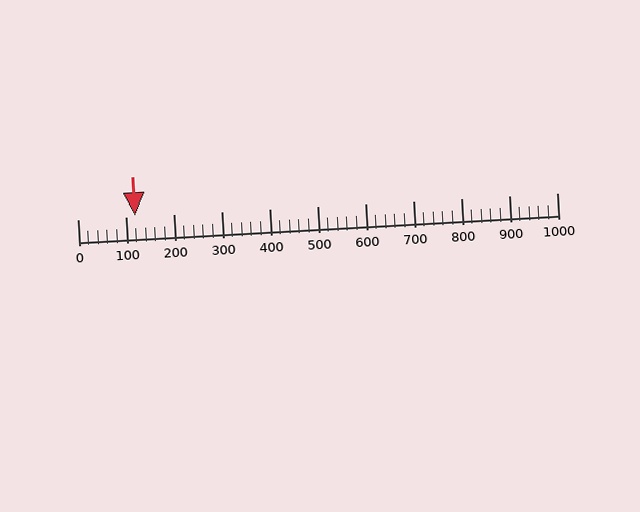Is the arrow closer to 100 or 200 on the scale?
The arrow is closer to 100.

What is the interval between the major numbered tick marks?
The major tick marks are spaced 100 units apart.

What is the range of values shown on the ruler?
The ruler shows values from 0 to 1000.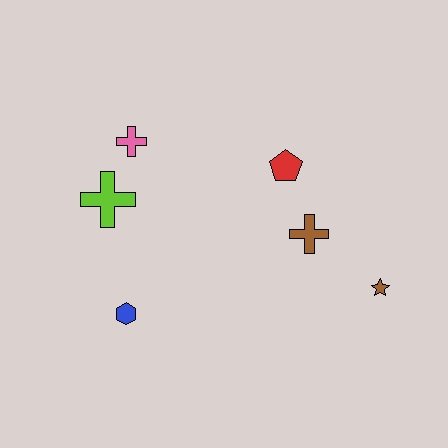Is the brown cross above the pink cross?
No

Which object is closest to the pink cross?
The lime cross is closest to the pink cross.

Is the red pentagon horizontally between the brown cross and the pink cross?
Yes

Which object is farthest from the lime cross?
The brown star is farthest from the lime cross.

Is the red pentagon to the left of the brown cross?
Yes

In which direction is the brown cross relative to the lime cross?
The brown cross is to the right of the lime cross.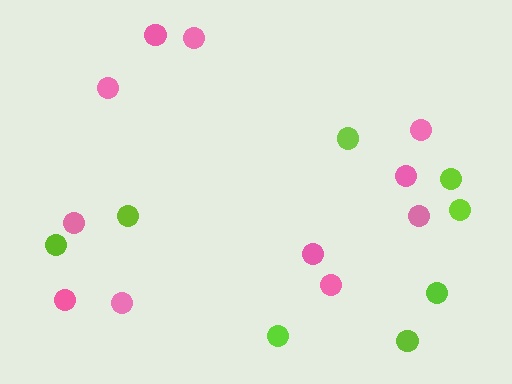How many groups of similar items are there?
There are 2 groups: one group of lime circles (8) and one group of pink circles (11).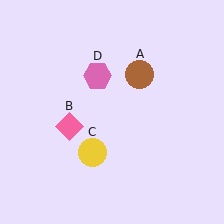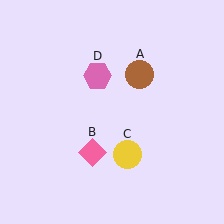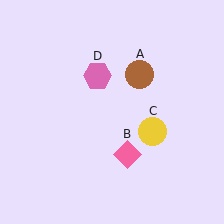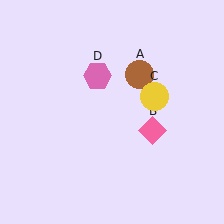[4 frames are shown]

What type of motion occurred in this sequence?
The pink diamond (object B), yellow circle (object C) rotated counterclockwise around the center of the scene.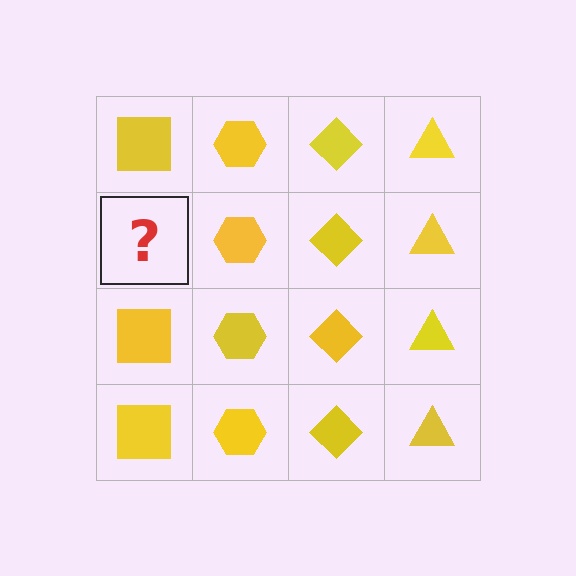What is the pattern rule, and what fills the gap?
The rule is that each column has a consistent shape. The gap should be filled with a yellow square.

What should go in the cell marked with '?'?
The missing cell should contain a yellow square.